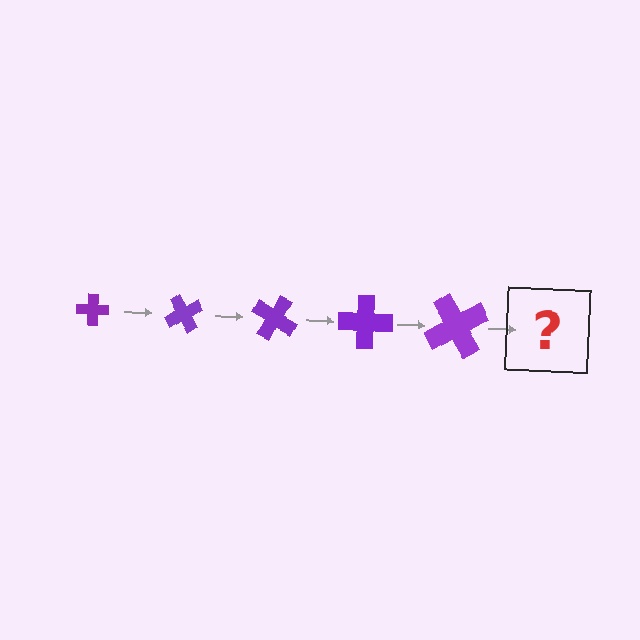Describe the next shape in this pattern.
It should be a cross, larger than the previous one and rotated 300 degrees from the start.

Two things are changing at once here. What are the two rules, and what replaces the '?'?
The two rules are that the cross grows larger each step and it rotates 60 degrees each step. The '?' should be a cross, larger than the previous one and rotated 300 degrees from the start.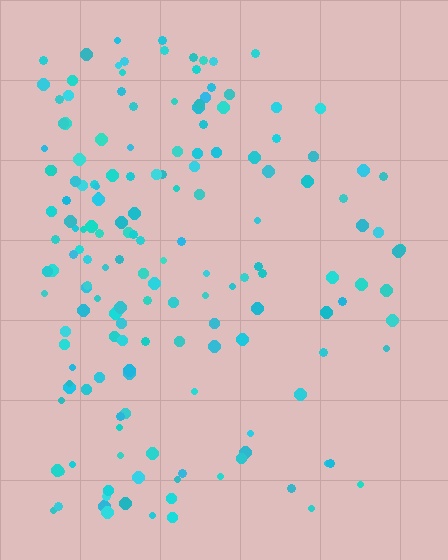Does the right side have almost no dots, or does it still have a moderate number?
Still a moderate number, just noticeably fewer than the left.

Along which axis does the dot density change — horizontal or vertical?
Horizontal.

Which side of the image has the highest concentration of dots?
The left.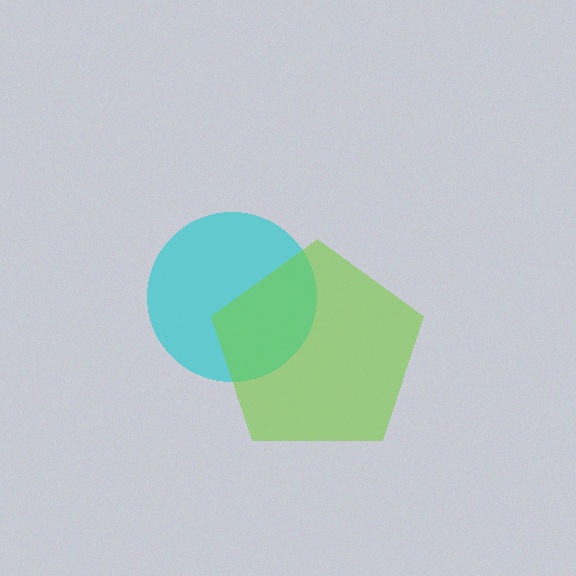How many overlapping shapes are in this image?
There are 2 overlapping shapes in the image.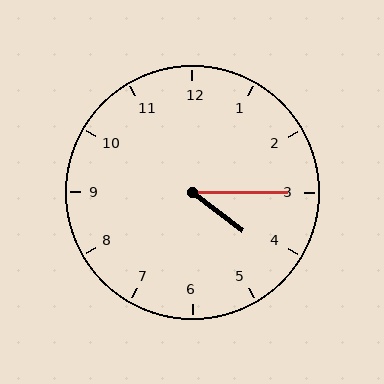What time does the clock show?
4:15.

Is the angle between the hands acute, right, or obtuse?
It is acute.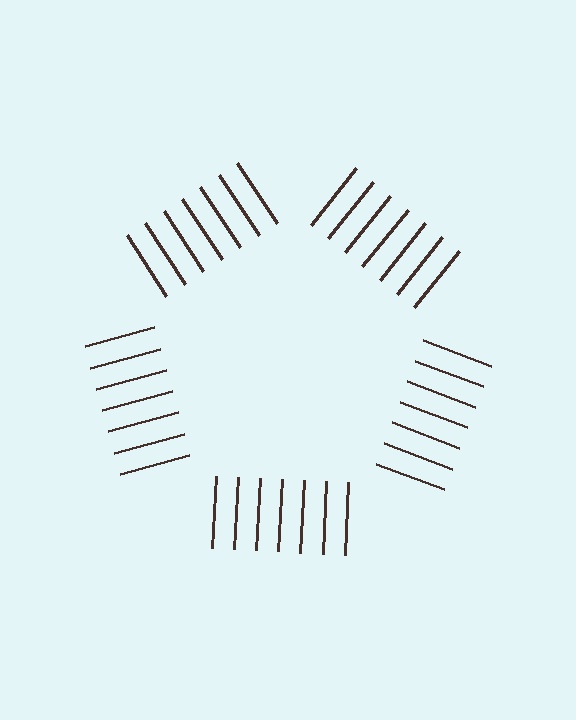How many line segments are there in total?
35 — 7 along each of the 5 edges.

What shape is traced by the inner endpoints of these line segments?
An illusory pentagon — the line segments terminate on its edges but no continuous stroke is drawn.